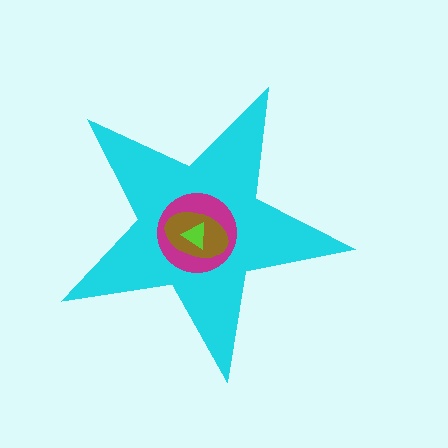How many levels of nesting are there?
4.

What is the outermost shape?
The cyan star.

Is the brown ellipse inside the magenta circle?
Yes.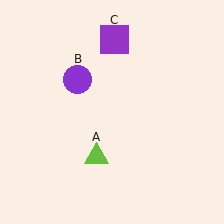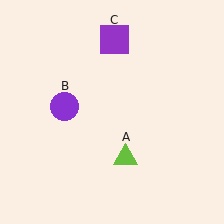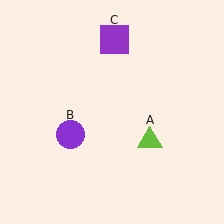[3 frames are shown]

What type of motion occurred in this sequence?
The lime triangle (object A), purple circle (object B) rotated counterclockwise around the center of the scene.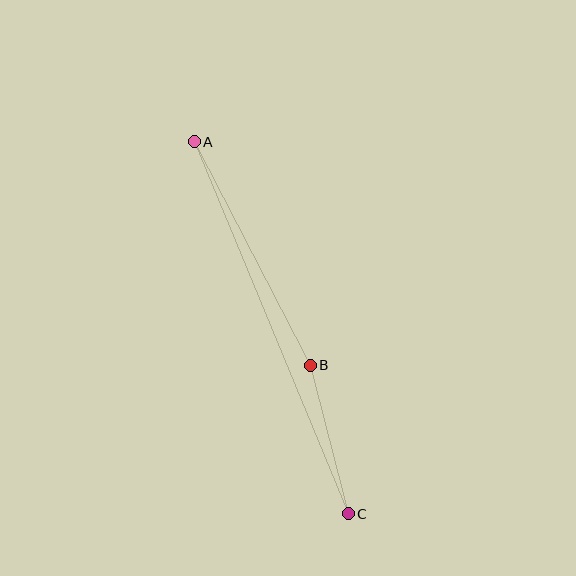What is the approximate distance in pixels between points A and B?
The distance between A and B is approximately 252 pixels.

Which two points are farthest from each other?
Points A and C are farthest from each other.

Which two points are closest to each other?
Points B and C are closest to each other.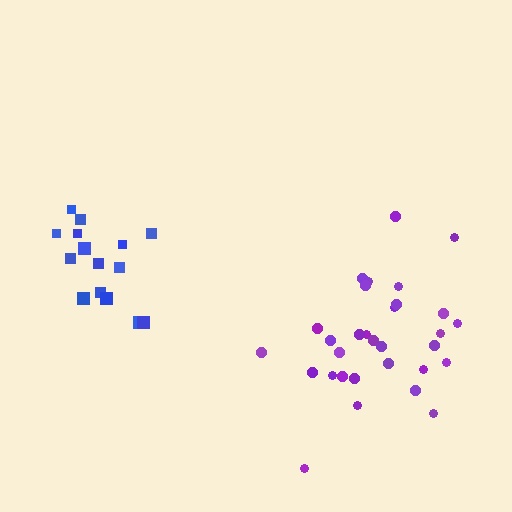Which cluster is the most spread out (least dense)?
Blue.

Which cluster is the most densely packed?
Purple.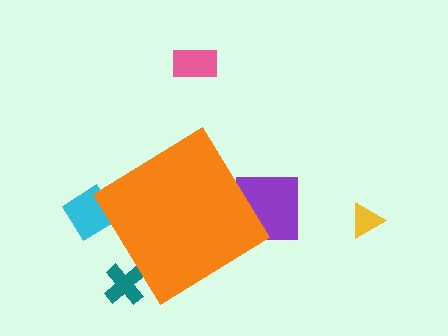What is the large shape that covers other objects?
An orange diamond.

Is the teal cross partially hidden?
Yes, the teal cross is partially hidden behind the orange diamond.